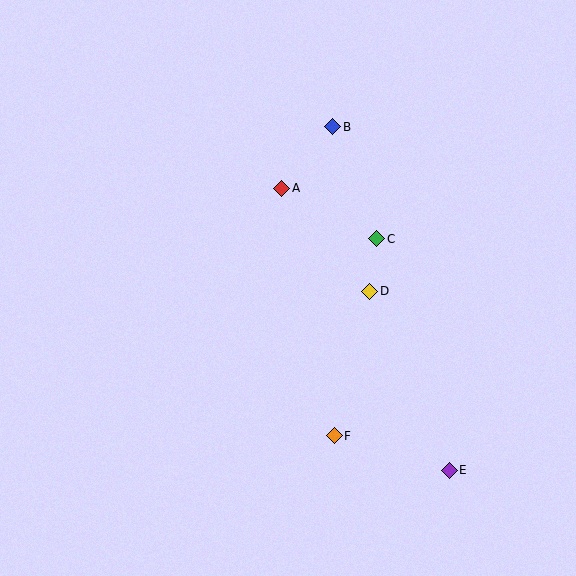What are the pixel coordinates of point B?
Point B is at (333, 127).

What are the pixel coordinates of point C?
Point C is at (377, 239).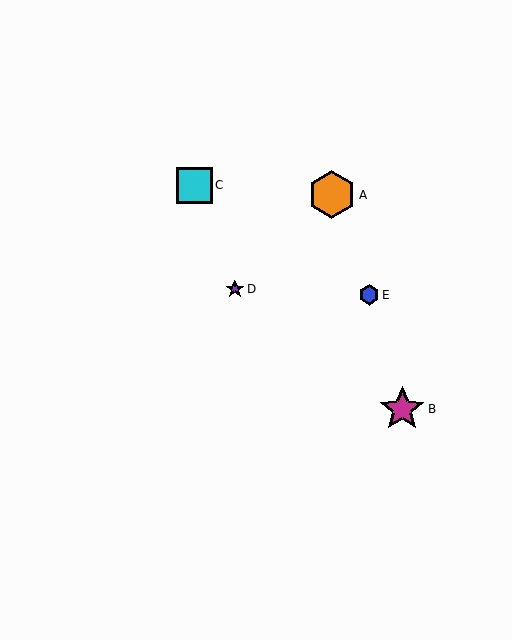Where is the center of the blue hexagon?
The center of the blue hexagon is at (369, 295).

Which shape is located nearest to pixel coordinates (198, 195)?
The cyan square (labeled C) at (195, 185) is nearest to that location.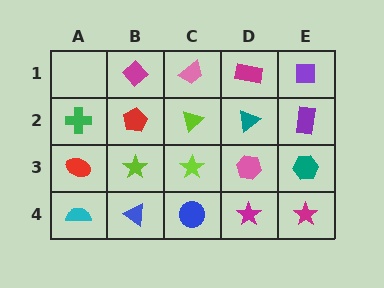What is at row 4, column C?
A blue circle.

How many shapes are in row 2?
5 shapes.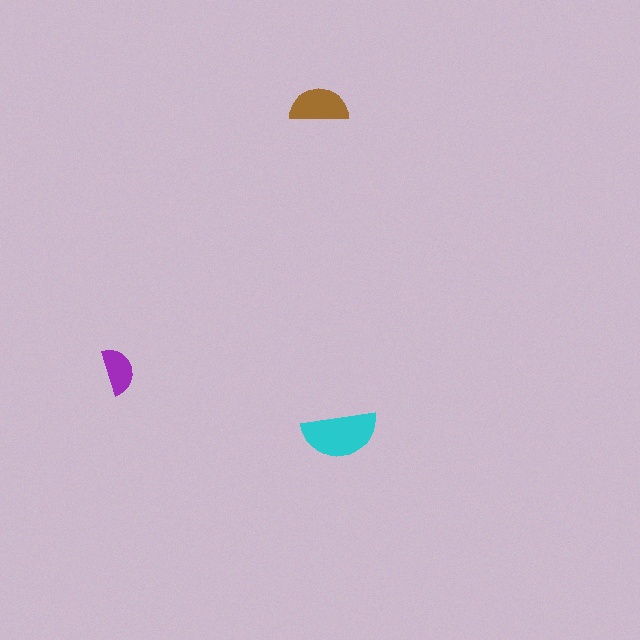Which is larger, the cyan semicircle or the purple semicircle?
The cyan one.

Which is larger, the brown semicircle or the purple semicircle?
The brown one.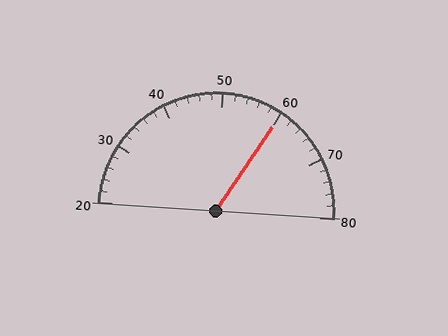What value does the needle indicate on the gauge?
The needle indicates approximately 60.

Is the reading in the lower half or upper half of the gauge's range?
The reading is in the upper half of the range (20 to 80).